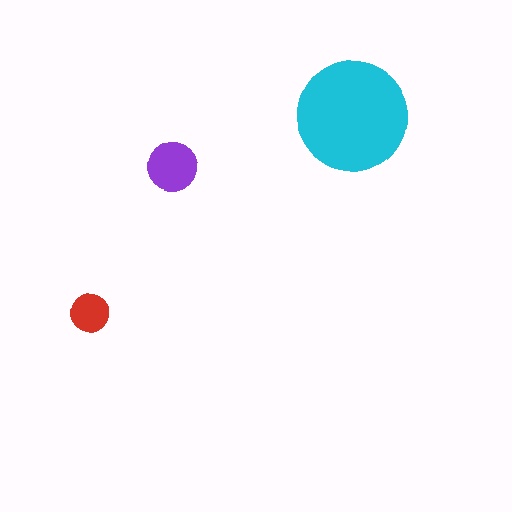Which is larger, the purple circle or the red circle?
The purple one.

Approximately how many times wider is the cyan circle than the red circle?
About 3 times wider.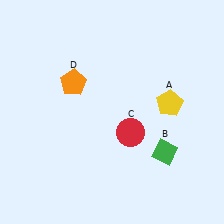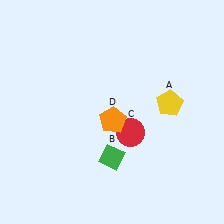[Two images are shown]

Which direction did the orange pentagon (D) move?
The orange pentagon (D) moved right.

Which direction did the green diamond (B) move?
The green diamond (B) moved left.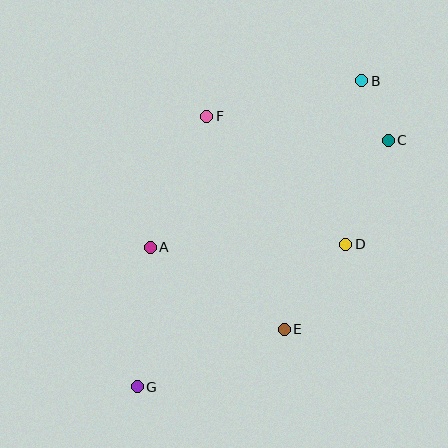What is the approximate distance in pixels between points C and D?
The distance between C and D is approximately 112 pixels.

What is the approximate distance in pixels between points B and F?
The distance between B and F is approximately 159 pixels.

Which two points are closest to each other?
Points B and C are closest to each other.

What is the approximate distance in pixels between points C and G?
The distance between C and G is approximately 352 pixels.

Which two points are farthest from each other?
Points B and G are farthest from each other.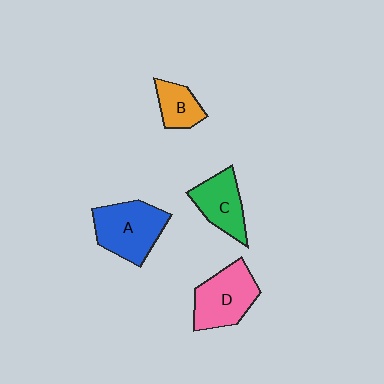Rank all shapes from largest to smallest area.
From largest to smallest: A (blue), D (pink), C (green), B (orange).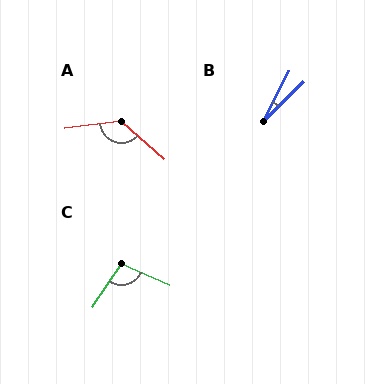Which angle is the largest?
A, at approximately 131 degrees.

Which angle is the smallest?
B, at approximately 19 degrees.